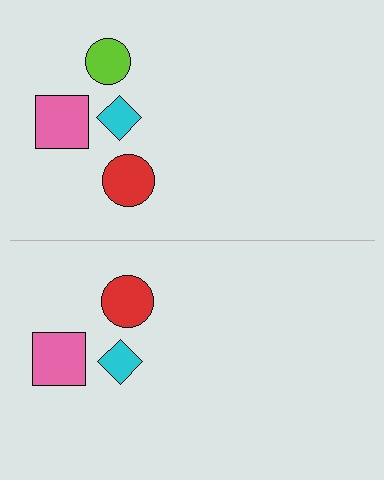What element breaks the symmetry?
A lime circle is missing from the bottom side.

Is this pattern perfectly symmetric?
No, the pattern is not perfectly symmetric. A lime circle is missing from the bottom side.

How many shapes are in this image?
There are 7 shapes in this image.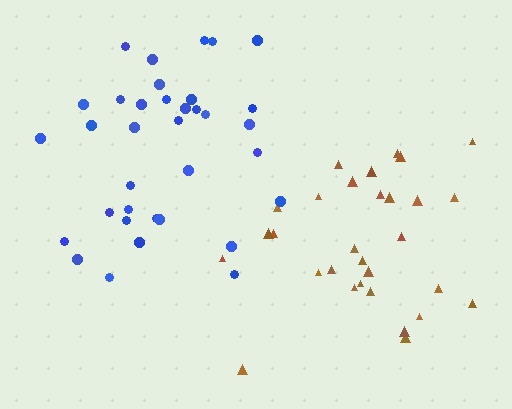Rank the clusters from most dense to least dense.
blue, brown.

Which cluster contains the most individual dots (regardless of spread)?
Blue (35).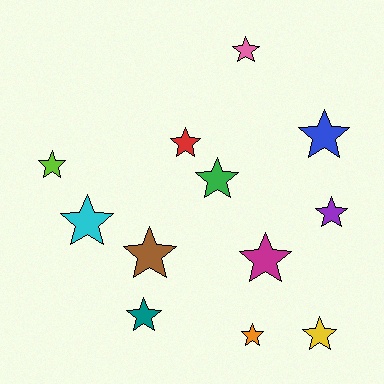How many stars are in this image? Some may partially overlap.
There are 12 stars.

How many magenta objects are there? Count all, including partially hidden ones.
There is 1 magenta object.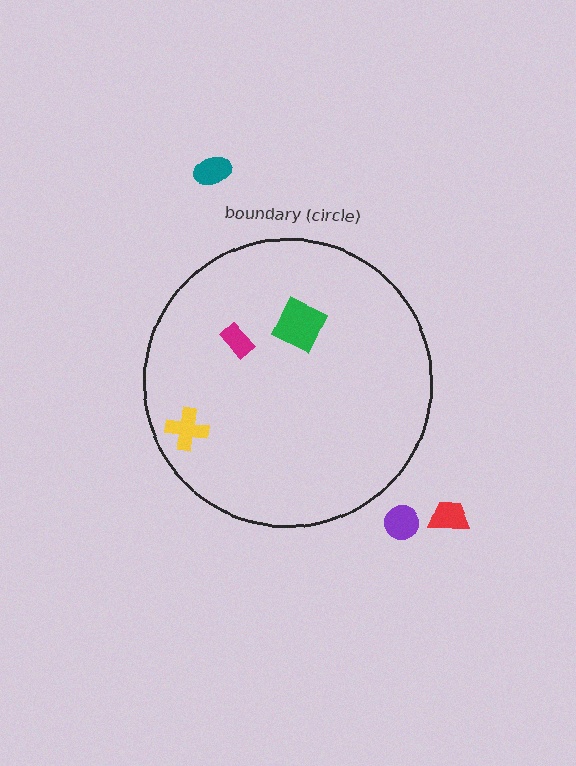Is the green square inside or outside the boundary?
Inside.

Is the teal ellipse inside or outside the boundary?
Outside.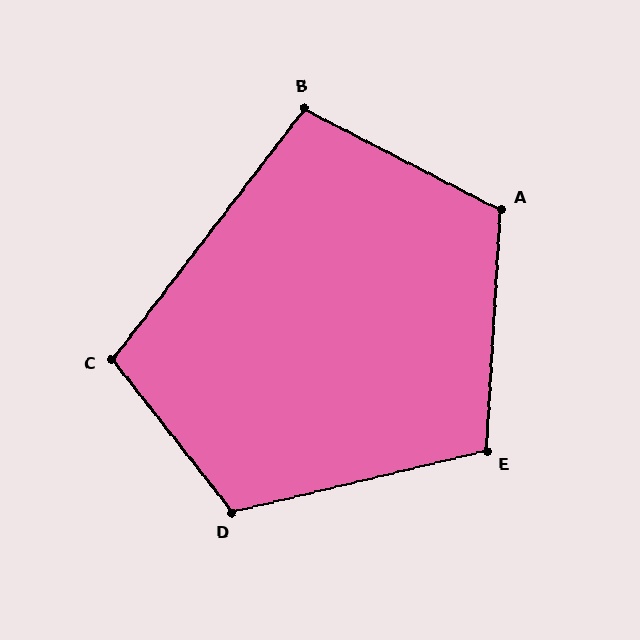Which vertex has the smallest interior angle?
B, at approximately 100 degrees.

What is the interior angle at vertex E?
Approximately 107 degrees (obtuse).